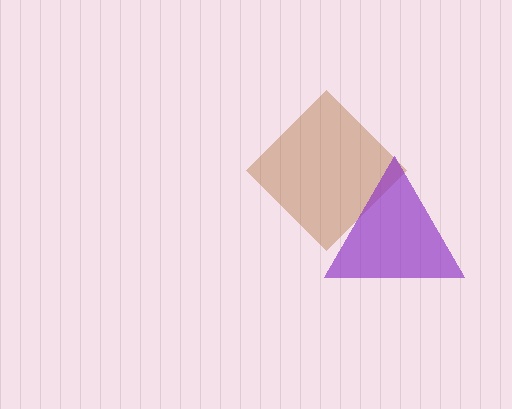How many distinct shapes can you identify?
There are 2 distinct shapes: a brown diamond, a purple triangle.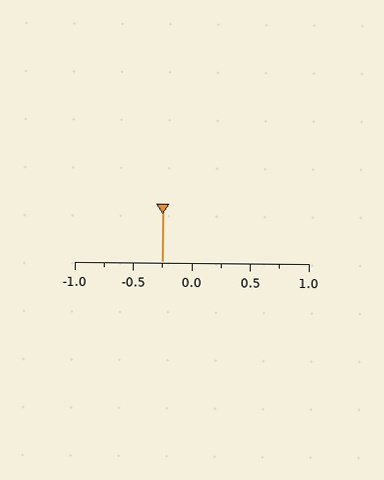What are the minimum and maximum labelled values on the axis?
The axis runs from -1.0 to 1.0.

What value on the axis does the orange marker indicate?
The marker indicates approximately -0.25.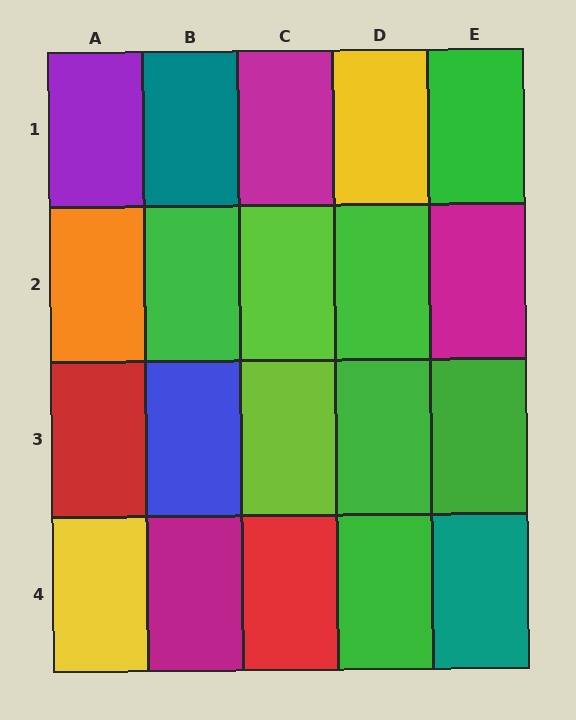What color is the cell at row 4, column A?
Yellow.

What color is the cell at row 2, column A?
Orange.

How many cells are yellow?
2 cells are yellow.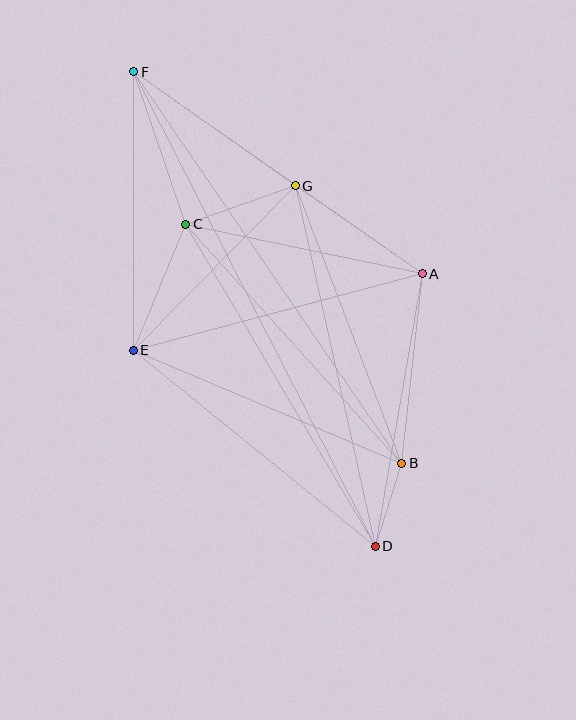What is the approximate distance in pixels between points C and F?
The distance between C and F is approximately 161 pixels.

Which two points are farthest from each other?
Points D and F are farthest from each other.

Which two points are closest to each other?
Points B and D are closest to each other.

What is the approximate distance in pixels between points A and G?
The distance between A and G is approximately 154 pixels.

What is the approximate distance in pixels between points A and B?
The distance between A and B is approximately 191 pixels.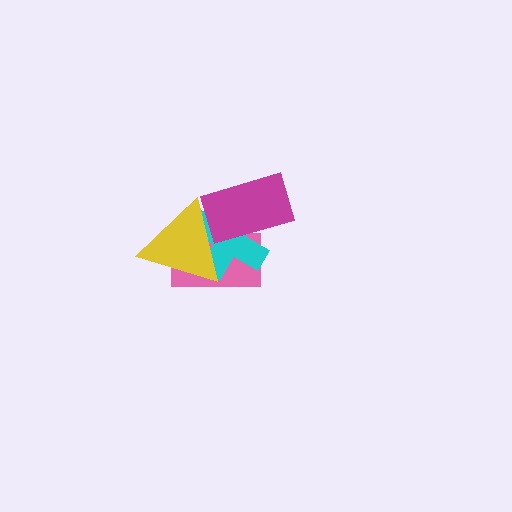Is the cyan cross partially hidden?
Yes, it is partially covered by another shape.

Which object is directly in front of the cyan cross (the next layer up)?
The magenta rectangle is directly in front of the cyan cross.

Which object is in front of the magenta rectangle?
The yellow triangle is in front of the magenta rectangle.